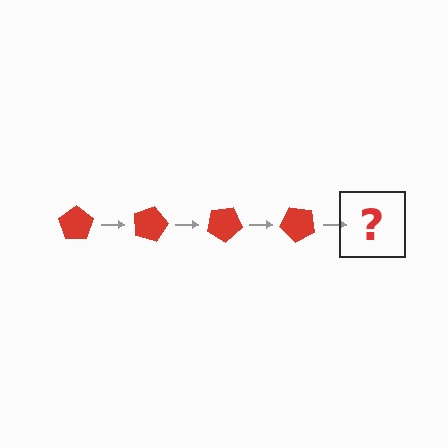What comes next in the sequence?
The next element should be a red pentagon rotated 60 degrees.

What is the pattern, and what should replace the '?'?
The pattern is that the pentagon rotates 15 degrees each step. The '?' should be a red pentagon rotated 60 degrees.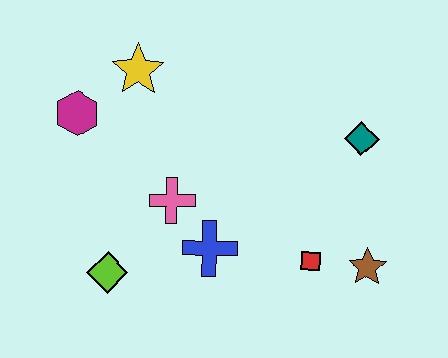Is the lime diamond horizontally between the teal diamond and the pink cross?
No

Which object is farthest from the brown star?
The magenta hexagon is farthest from the brown star.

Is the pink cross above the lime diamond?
Yes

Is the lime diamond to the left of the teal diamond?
Yes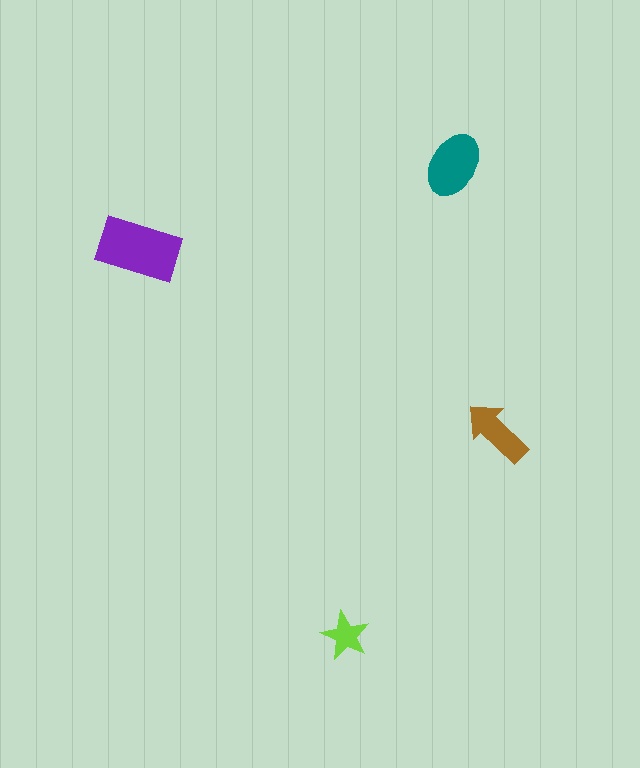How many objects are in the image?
There are 4 objects in the image.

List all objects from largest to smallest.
The purple rectangle, the teal ellipse, the brown arrow, the lime star.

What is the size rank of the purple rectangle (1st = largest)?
1st.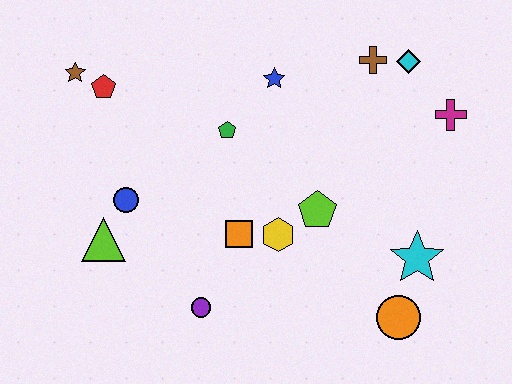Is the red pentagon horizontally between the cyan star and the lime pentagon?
No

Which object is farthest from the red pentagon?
The orange circle is farthest from the red pentagon.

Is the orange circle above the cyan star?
No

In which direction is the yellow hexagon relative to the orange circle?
The yellow hexagon is to the left of the orange circle.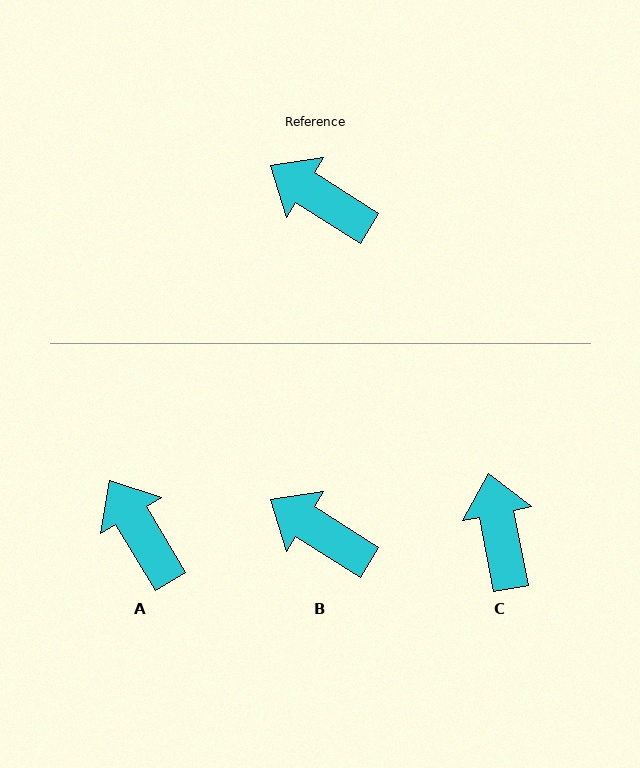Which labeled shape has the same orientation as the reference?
B.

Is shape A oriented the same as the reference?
No, it is off by about 27 degrees.